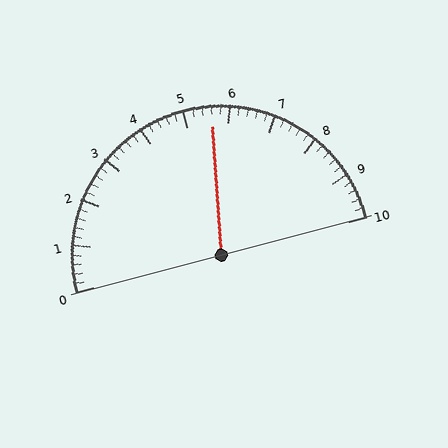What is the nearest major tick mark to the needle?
The nearest major tick mark is 6.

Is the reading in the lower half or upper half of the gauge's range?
The reading is in the upper half of the range (0 to 10).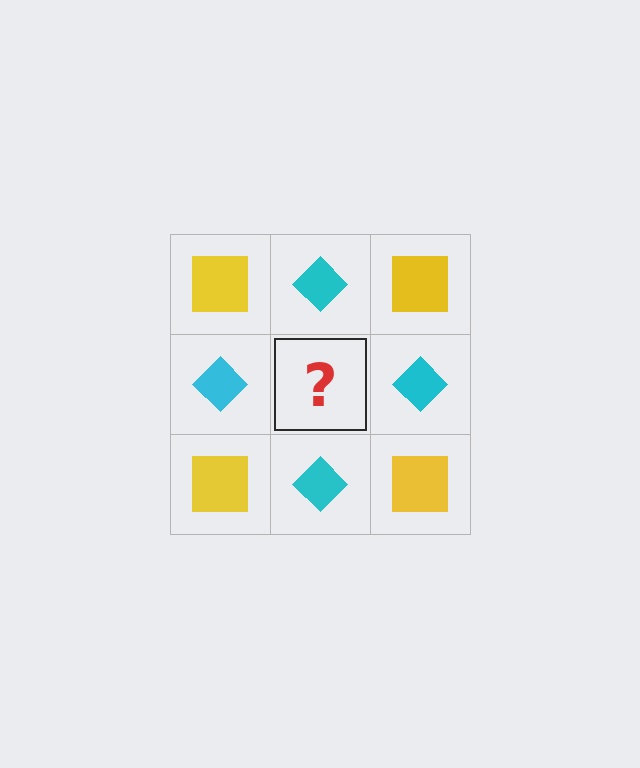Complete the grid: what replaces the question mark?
The question mark should be replaced with a yellow square.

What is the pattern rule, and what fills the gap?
The rule is that it alternates yellow square and cyan diamond in a checkerboard pattern. The gap should be filled with a yellow square.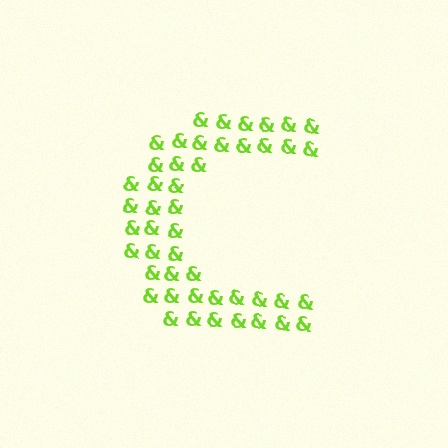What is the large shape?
The large shape is the letter C.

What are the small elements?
The small elements are ampersands.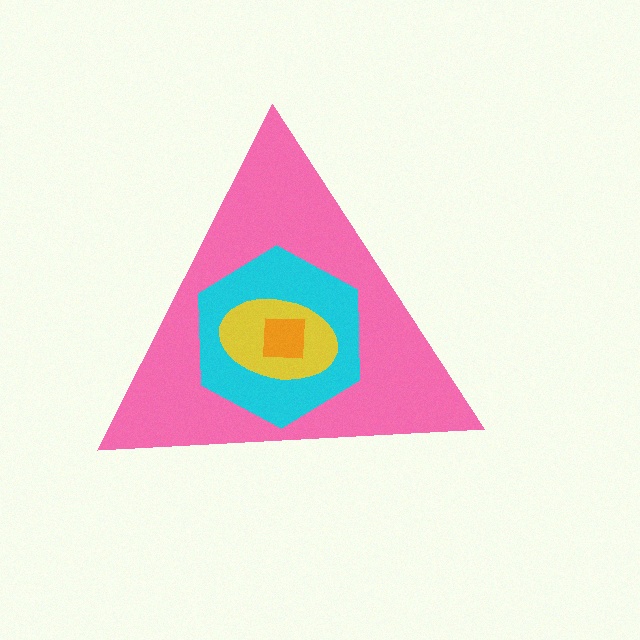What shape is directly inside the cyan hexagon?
The yellow ellipse.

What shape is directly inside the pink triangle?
The cyan hexagon.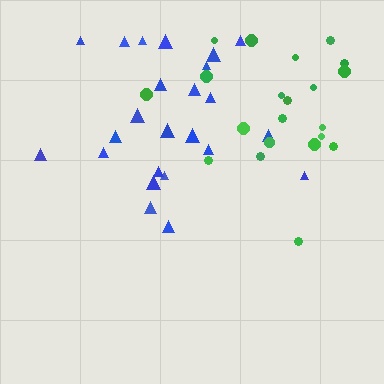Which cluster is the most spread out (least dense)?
Green.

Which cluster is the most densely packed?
Blue.